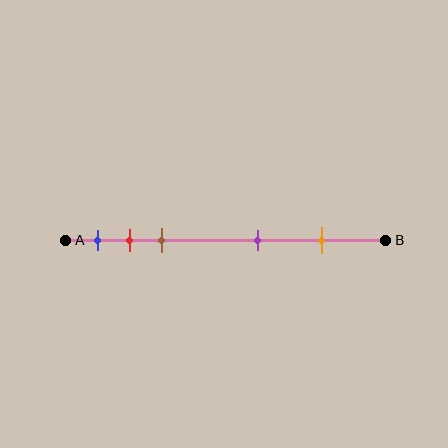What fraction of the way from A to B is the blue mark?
The blue mark is approximately 10% (0.1) of the way from A to B.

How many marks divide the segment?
There are 5 marks dividing the segment.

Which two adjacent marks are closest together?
The red and brown marks are the closest adjacent pair.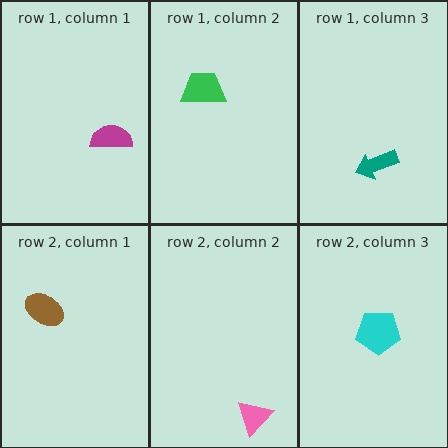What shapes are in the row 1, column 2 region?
The green trapezoid.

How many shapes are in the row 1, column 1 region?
1.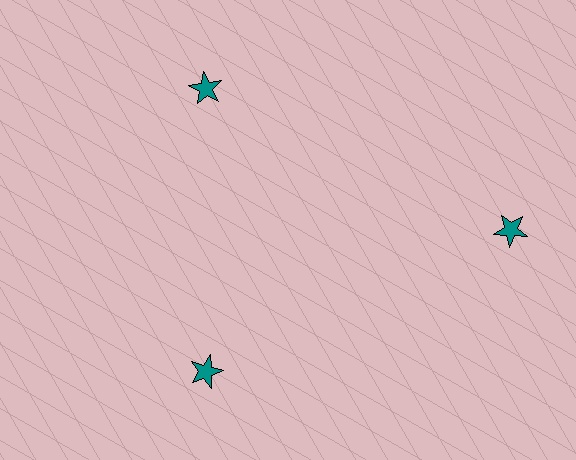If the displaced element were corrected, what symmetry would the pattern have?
It would have 3-fold rotational symmetry — the pattern would map onto itself every 120 degrees.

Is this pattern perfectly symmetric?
No. The 3 teal stars are arranged in a ring, but one element near the 3 o'clock position is pushed outward from the center, breaking the 3-fold rotational symmetry.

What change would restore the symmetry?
The symmetry would be restored by moving it inward, back onto the ring so that all 3 stars sit at equal angles and equal distance from the center.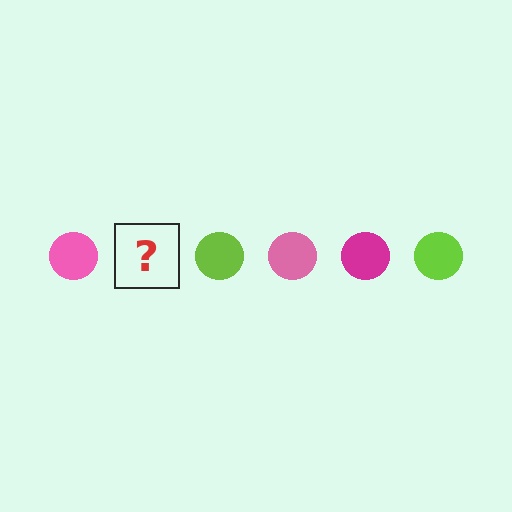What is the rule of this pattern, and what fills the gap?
The rule is that the pattern cycles through pink, magenta, lime circles. The gap should be filled with a magenta circle.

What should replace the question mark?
The question mark should be replaced with a magenta circle.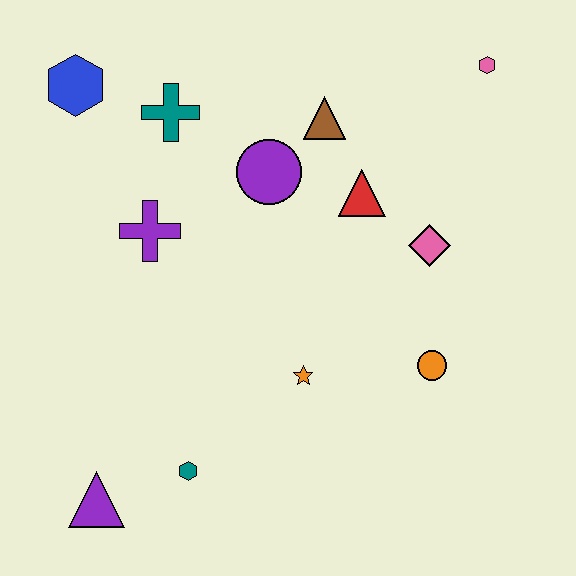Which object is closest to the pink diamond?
The red triangle is closest to the pink diamond.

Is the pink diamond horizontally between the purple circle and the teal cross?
No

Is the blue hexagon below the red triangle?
No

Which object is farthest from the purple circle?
The purple triangle is farthest from the purple circle.